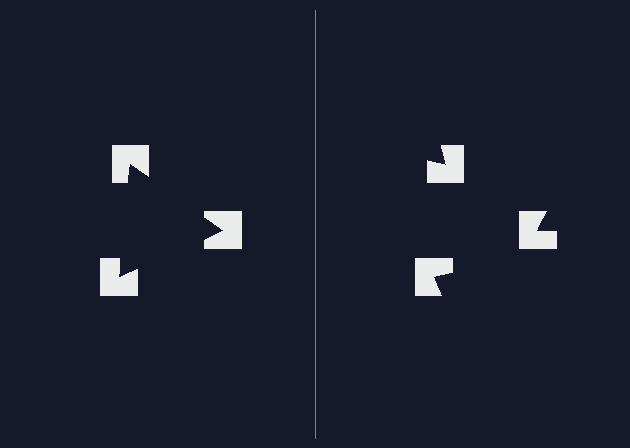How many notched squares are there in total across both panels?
6 — 3 on each side.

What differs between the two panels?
The notched squares are positioned identically on both sides; only the wedge orientations differ. On the left they align to a triangle; on the right they are misaligned.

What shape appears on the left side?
An illusory triangle.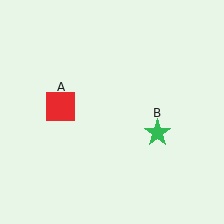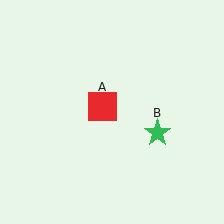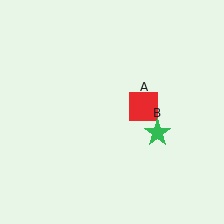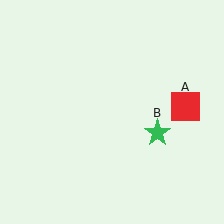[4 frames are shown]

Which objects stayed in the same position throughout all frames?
Green star (object B) remained stationary.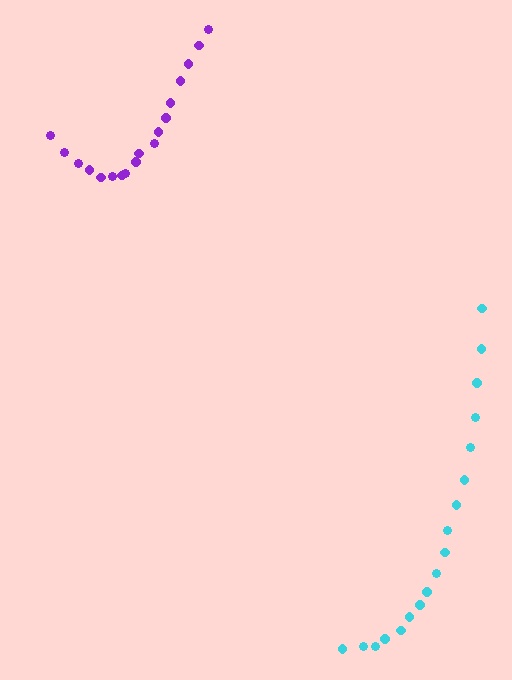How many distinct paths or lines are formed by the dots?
There are 2 distinct paths.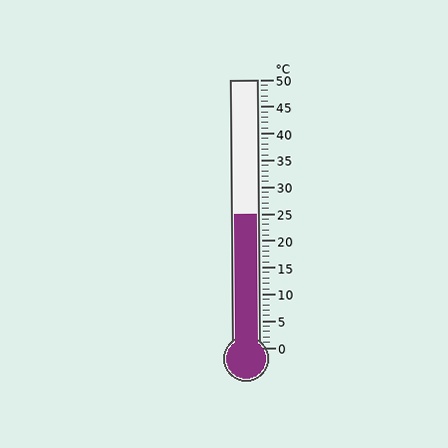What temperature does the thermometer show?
The thermometer shows approximately 25°C.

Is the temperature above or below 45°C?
The temperature is below 45°C.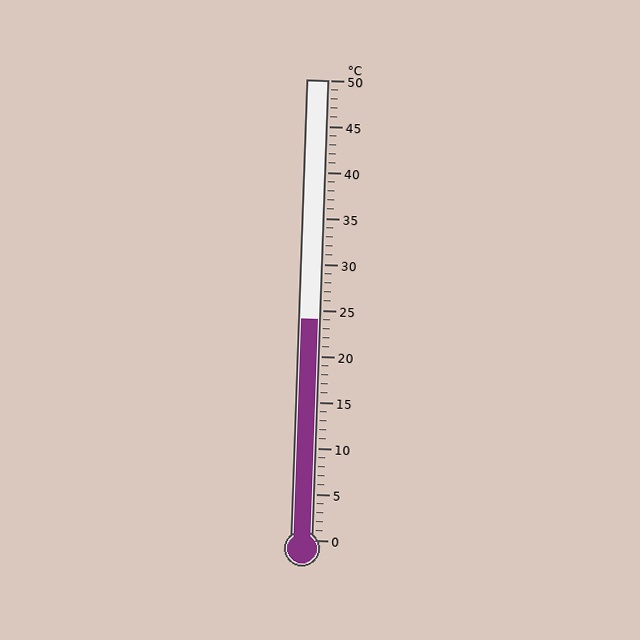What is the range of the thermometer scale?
The thermometer scale ranges from 0°C to 50°C.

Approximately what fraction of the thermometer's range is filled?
The thermometer is filled to approximately 50% of its range.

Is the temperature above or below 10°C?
The temperature is above 10°C.